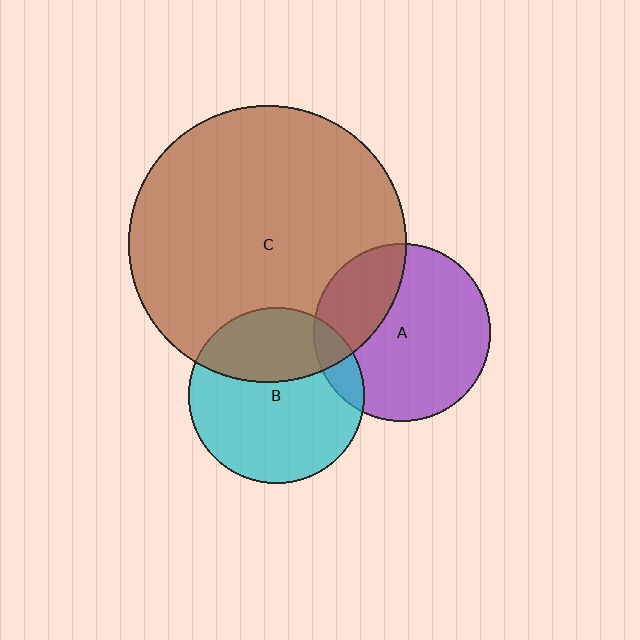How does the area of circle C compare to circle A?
Approximately 2.4 times.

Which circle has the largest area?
Circle C (brown).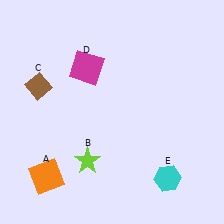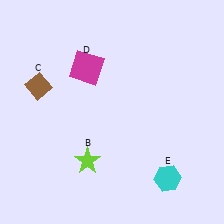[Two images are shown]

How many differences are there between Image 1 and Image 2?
There is 1 difference between the two images.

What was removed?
The orange square (A) was removed in Image 2.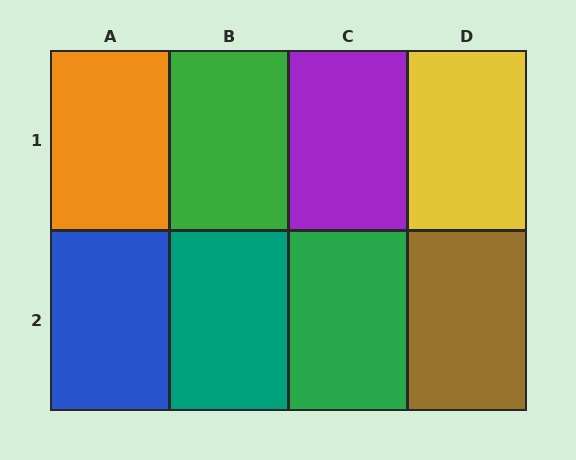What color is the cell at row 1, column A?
Orange.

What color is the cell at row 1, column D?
Yellow.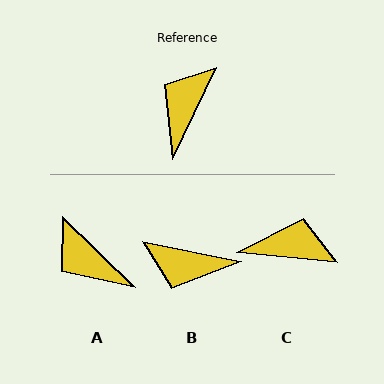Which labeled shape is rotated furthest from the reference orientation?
B, about 105 degrees away.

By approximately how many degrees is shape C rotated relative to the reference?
Approximately 70 degrees clockwise.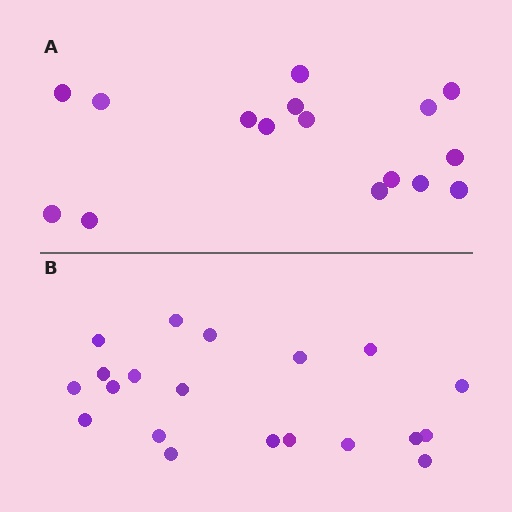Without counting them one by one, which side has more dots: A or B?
Region B (the bottom region) has more dots.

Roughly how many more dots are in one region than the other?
Region B has about 4 more dots than region A.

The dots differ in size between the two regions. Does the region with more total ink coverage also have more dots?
No. Region A has more total ink coverage because its dots are larger, but region B actually contains more individual dots. Total area can be misleading — the number of items is what matters here.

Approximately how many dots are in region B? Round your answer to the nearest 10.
About 20 dots.